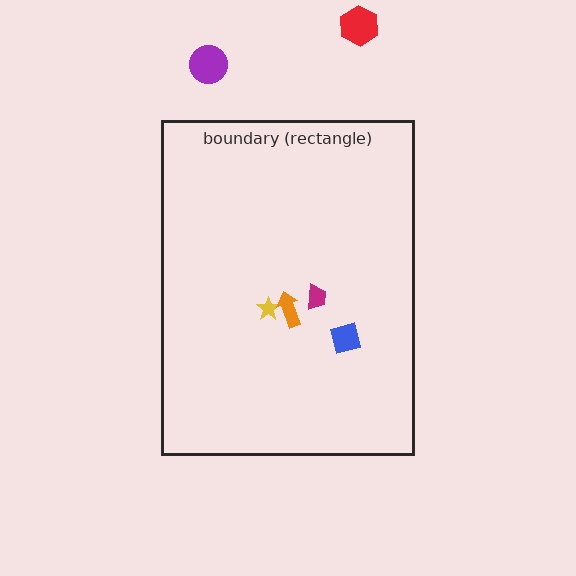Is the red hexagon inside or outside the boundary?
Outside.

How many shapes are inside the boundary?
4 inside, 2 outside.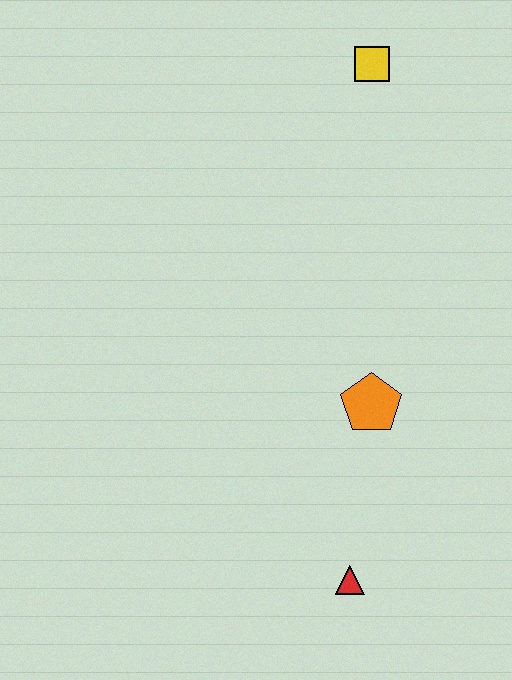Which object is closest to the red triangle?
The orange pentagon is closest to the red triangle.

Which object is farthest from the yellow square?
The red triangle is farthest from the yellow square.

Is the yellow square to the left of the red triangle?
No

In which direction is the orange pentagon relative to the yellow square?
The orange pentagon is below the yellow square.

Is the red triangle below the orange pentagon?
Yes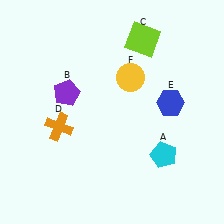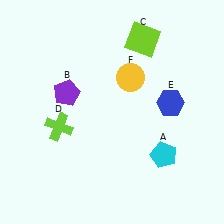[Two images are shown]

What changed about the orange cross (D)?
In Image 1, D is orange. In Image 2, it changed to lime.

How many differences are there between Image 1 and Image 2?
There is 1 difference between the two images.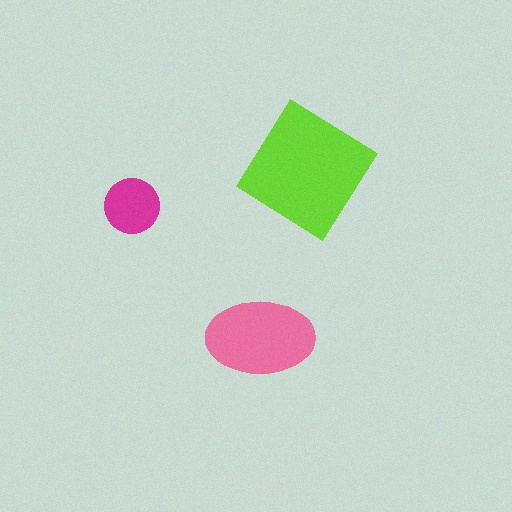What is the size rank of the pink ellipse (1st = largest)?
2nd.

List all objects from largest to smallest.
The lime diamond, the pink ellipse, the magenta circle.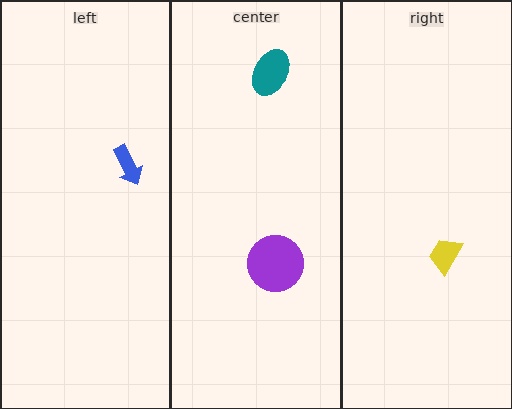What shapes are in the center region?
The teal ellipse, the purple circle.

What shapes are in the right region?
The yellow trapezoid.